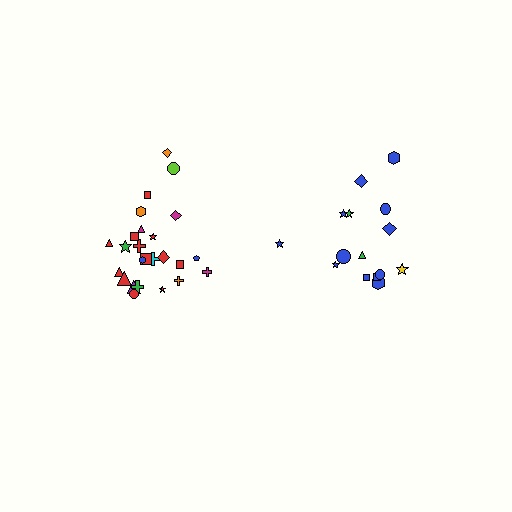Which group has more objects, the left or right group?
The left group.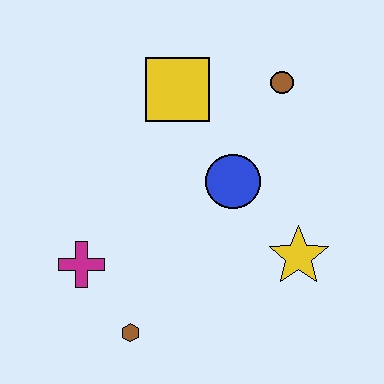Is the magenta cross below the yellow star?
Yes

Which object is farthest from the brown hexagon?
The brown circle is farthest from the brown hexagon.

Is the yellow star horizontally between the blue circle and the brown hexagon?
No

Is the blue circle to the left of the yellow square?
No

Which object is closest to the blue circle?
The yellow star is closest to the blue circle.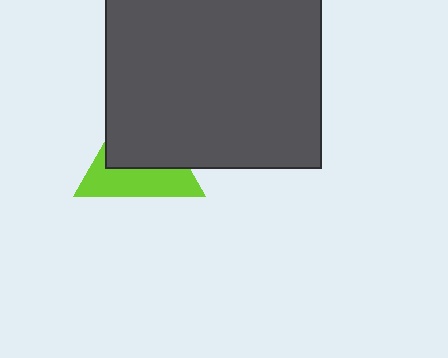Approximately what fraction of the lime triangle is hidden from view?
Roughly 55% of the lime triangle is hidden behind the dark gray square.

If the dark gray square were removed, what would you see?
You would see the complete lime triangle.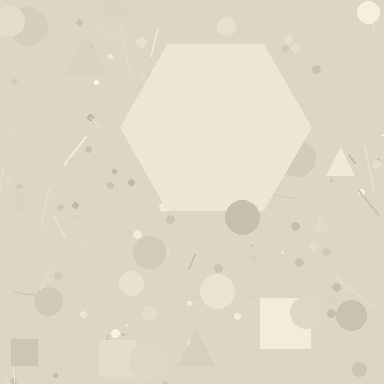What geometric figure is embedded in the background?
A hexagon is embedded in the background.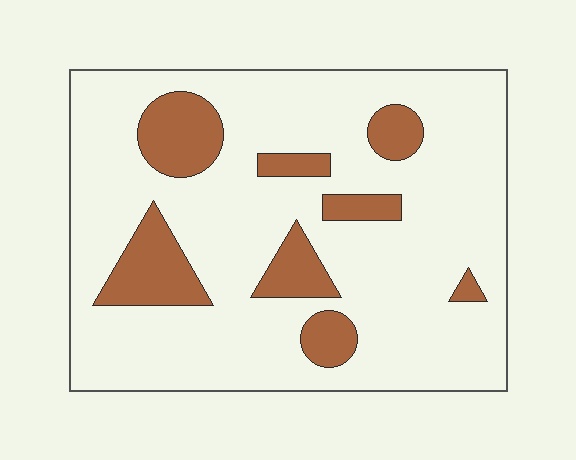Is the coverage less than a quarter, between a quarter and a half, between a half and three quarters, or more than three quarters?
Less than a quarter.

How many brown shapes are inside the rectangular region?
8.